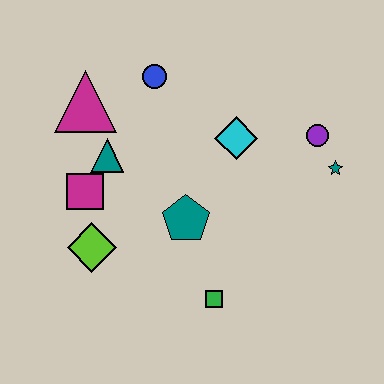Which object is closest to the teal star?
The purple circle is closest to the teal star.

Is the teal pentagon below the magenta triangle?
Yes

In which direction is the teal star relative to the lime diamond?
The teal star is to the right of the lime diamond.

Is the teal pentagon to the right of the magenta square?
Yes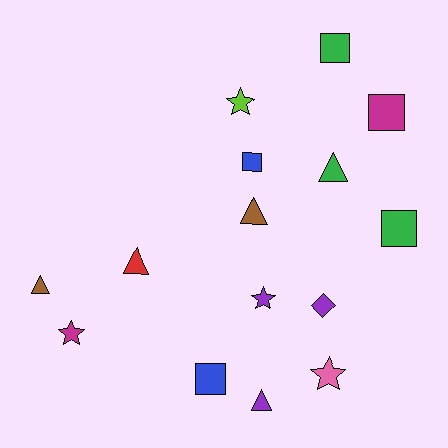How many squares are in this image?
There are 5 squares.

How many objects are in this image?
There are 15 objects.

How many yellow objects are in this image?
There are no yellow objects.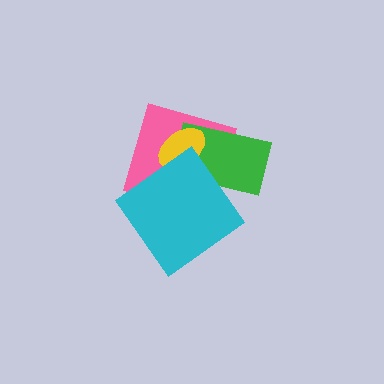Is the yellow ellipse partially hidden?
Yes, it is partially covered by another shape.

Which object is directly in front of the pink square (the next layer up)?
The green rectangle is directly in front of the pink square.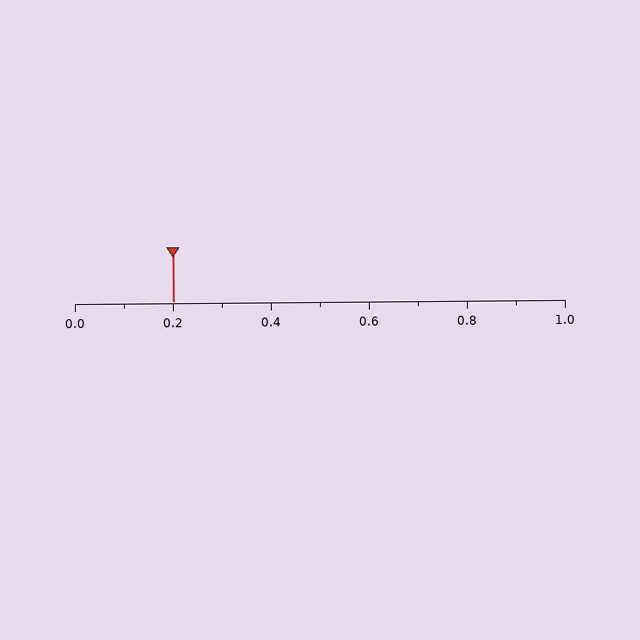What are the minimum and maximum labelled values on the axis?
The axis runs from 0.0 to 1.0.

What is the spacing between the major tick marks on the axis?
The major ticks are spaced 0.2 apart.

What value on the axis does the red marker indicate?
The marker indicates approximately 0.2.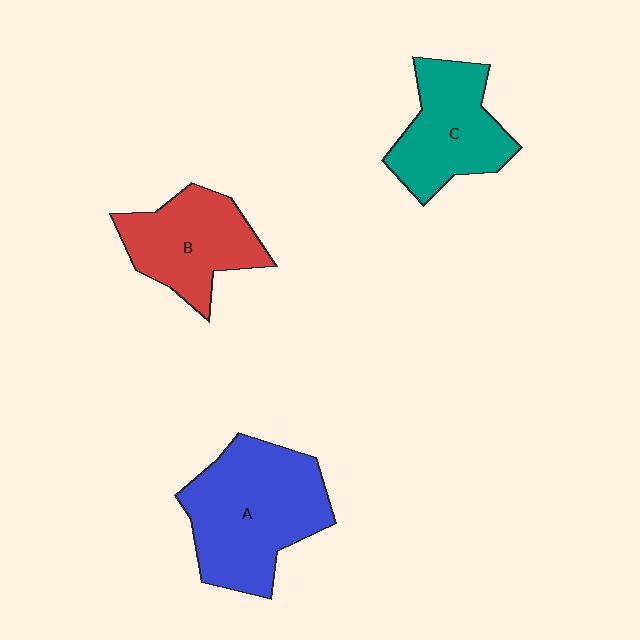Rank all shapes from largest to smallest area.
From largest to smallest: A (blue), C (teal), B (red).